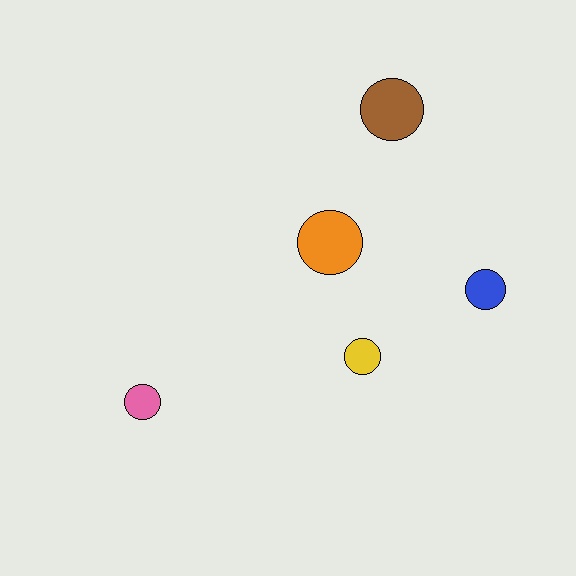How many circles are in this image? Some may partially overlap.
There are 5 circles.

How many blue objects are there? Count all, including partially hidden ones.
There is 1 blue object.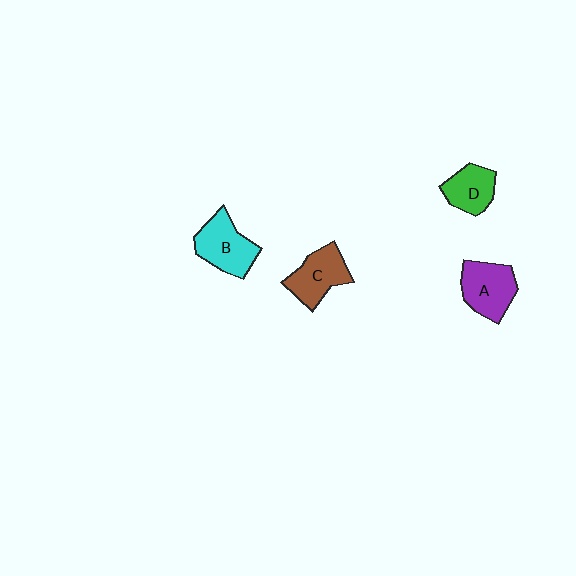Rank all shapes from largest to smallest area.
From largest to smallest: B (cyan), A (purple), C (brown), D (green).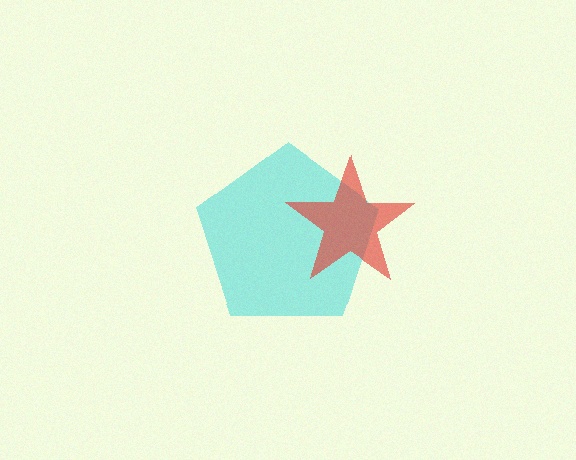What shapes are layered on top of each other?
The layered shapes are: a cyan pentagon, a red star.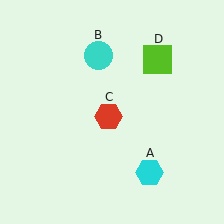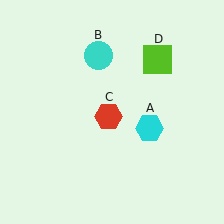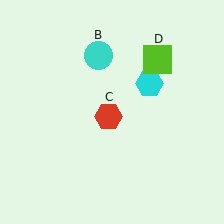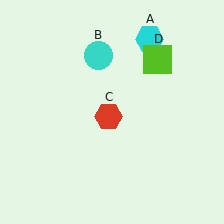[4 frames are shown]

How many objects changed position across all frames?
1 object changed position: cyan hexagon (object A).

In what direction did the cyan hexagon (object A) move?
The cyan hexagon (object A) moved up.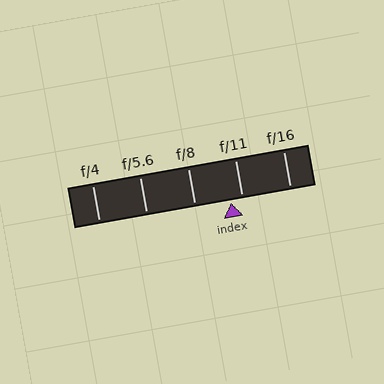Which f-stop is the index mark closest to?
The index mark is closest to f/11.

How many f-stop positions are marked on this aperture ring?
There are 5 f-stop positions marked.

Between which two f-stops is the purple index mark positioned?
The index mark is between f/8 and f/11.